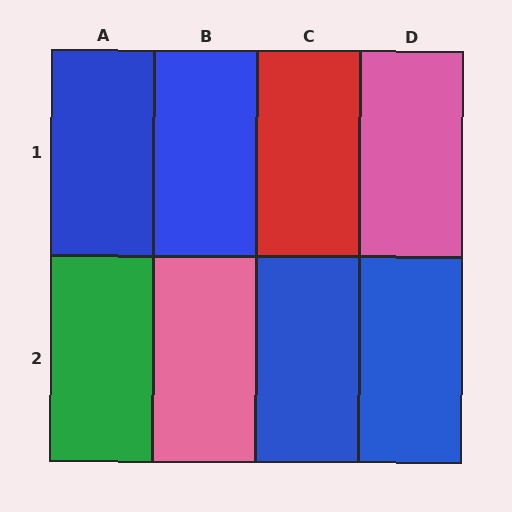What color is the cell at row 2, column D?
Blue.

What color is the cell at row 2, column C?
Blue.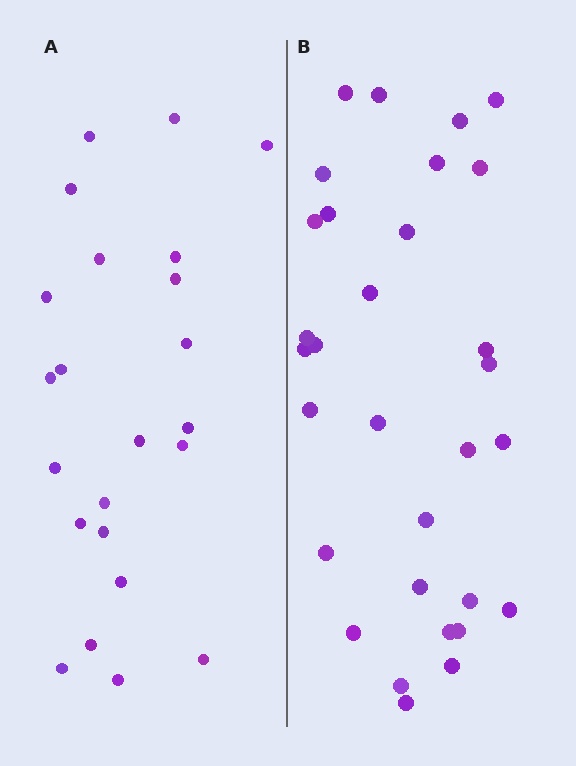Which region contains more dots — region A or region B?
Region B (the right region) has more dots.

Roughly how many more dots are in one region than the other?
Region B has roughly 8 or so more dots than region A.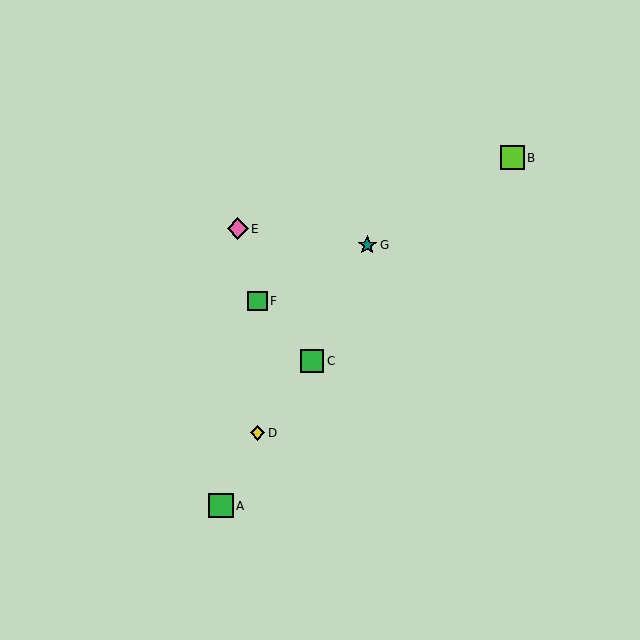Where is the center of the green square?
The center of the green square is at (312, 361).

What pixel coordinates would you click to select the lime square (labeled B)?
Click at (512, 158) to select the lime square B.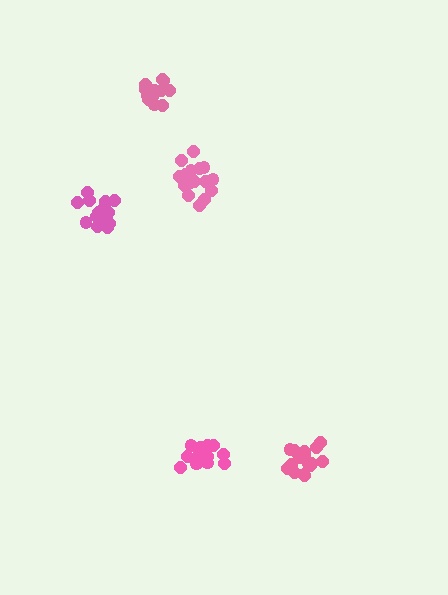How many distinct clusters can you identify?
There are 5 distinct clusters.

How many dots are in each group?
Group 1: 17 dots, Group 2: 14 dots, Group 3: 16 dots, Group 4: 15 dots, Group 5: 16 dots (78 total).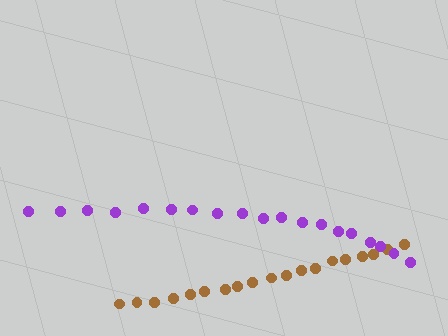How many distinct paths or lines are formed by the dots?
There are 2 distinct paths.